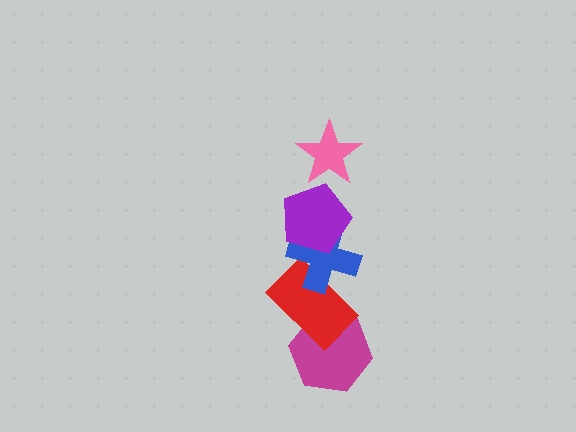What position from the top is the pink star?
The pink star is 1st from the top.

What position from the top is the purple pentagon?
The purple pentagon is 2nd from the top.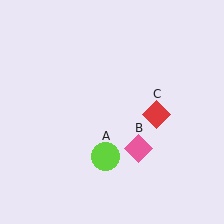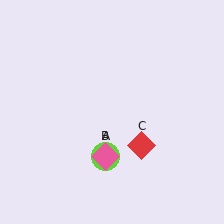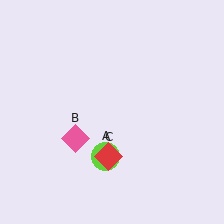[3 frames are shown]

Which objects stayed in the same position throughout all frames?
Lime circle (object A) remained stationary.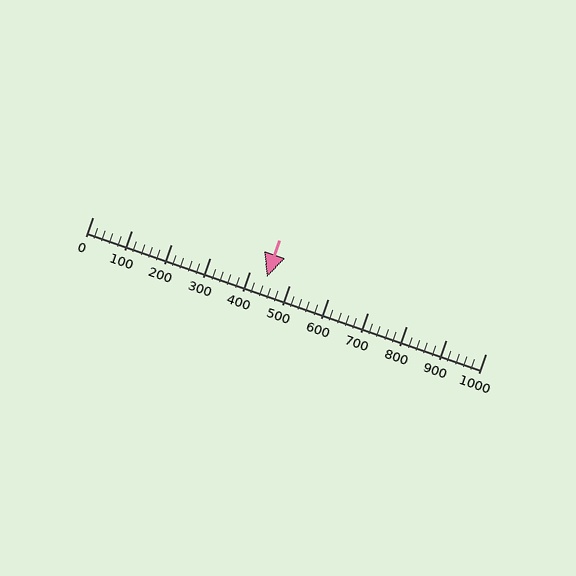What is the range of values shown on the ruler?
The ruler shows values from 0 to 1000.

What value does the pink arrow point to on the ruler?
The pink arrow points to approximately 443.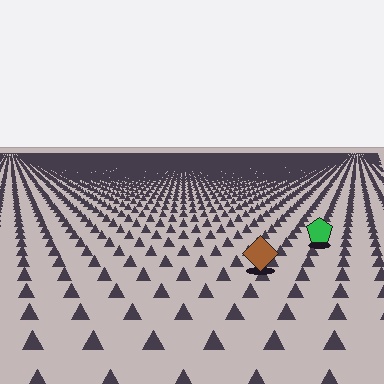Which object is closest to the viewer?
The brown diamond is closest. The texture marks near it are larger and more spread out.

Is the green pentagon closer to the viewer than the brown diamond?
No. The brown diamond is closer — you can tell from the texture gradient: the ground texture is coarser near it.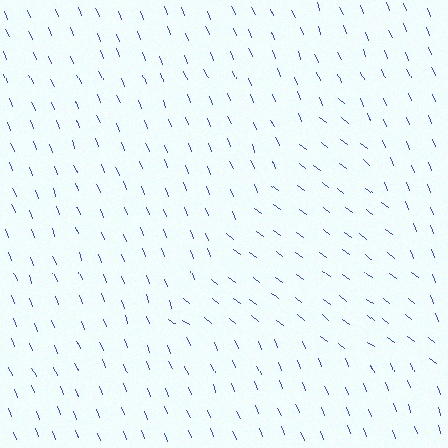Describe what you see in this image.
The image is filled with small blue line segments. A triangle region in the image has lines oriented differently from the surrounding lines, creating a visible texture boundary.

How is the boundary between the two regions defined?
The boundary is defined purely by a change in line orientation (approximately 30 degrees difference). All lines are the same color and thickness.